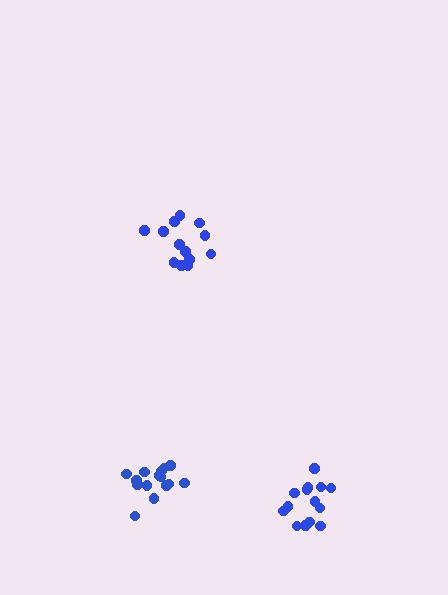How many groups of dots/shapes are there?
There are 3 groups.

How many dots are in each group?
Group 1: 13 dots, Group 2: 14 dots, Group 3: 15 dots (42 total).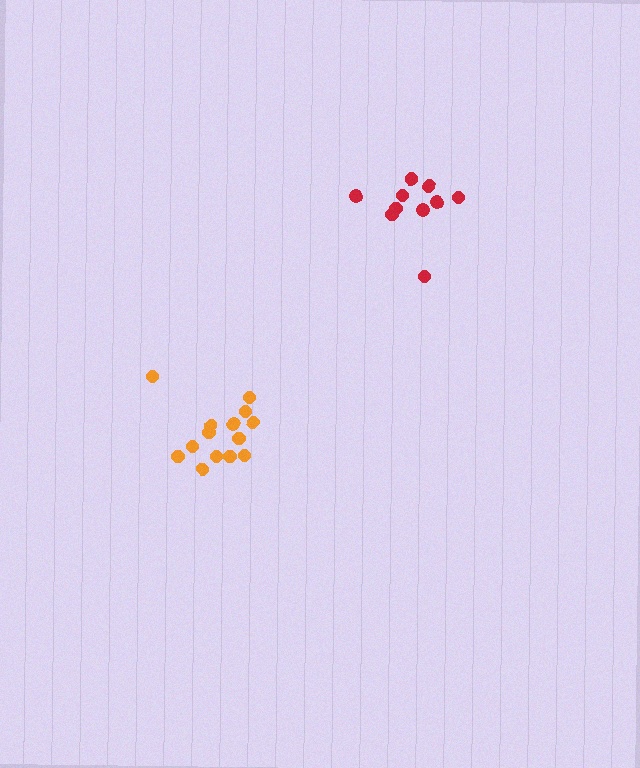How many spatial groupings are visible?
There are 2 spatial groupings.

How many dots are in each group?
Group 1: 10 dots, Group 2: 14 dots (24 total).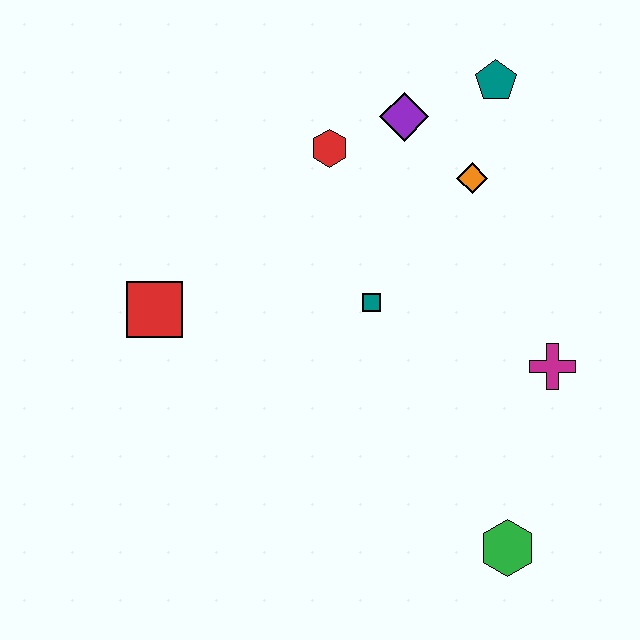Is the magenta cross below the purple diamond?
Yes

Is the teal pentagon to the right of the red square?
Yes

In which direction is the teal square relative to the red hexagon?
The teal square is below the red hexagon.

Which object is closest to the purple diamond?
The red hexagon is closest to the purple diamond.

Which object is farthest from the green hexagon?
The teal pentagon is farthest from the green hexagon.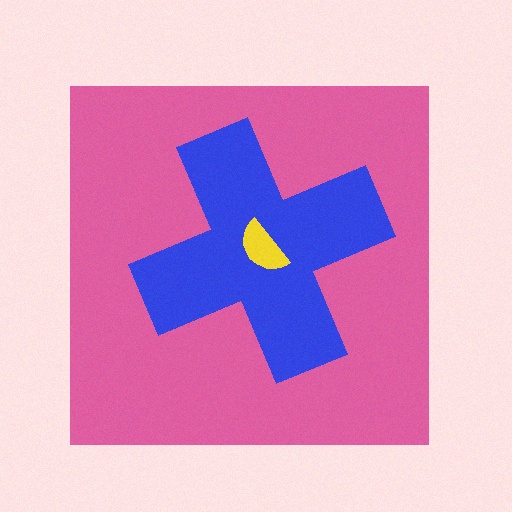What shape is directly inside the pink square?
The blue cross.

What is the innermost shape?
The yellow semicircle.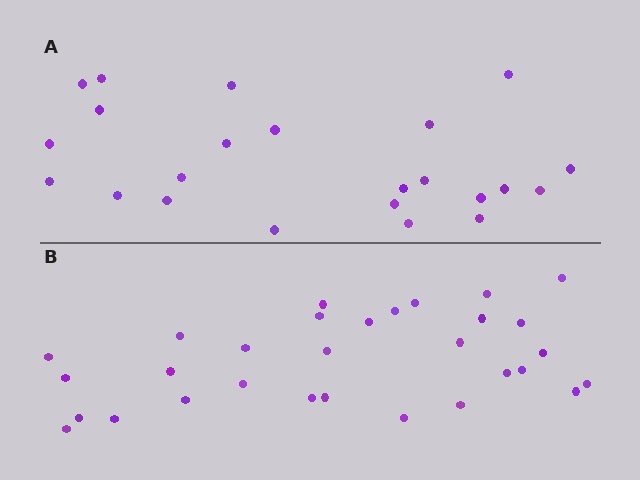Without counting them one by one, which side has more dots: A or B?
Region B (the bottom region) has more dots.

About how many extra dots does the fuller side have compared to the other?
Region B has roughly 8 or so more dots than region A.